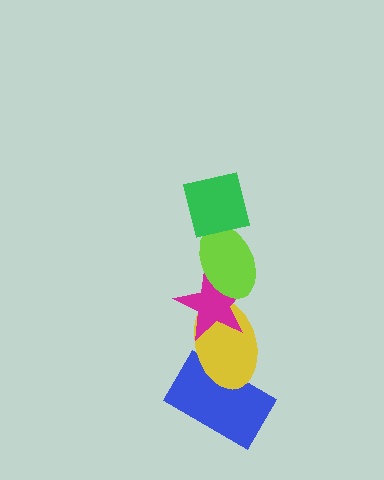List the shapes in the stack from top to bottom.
From top to bottom: the green square, the lime ellipse, the magenta star, the yellow ellipse, the blue rectangle.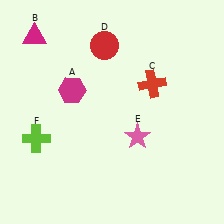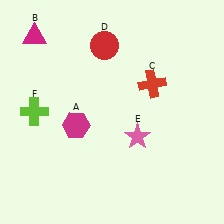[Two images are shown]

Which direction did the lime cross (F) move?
The lime cross (F) moved up.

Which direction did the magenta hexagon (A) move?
The magenta hexagon (A) moved down.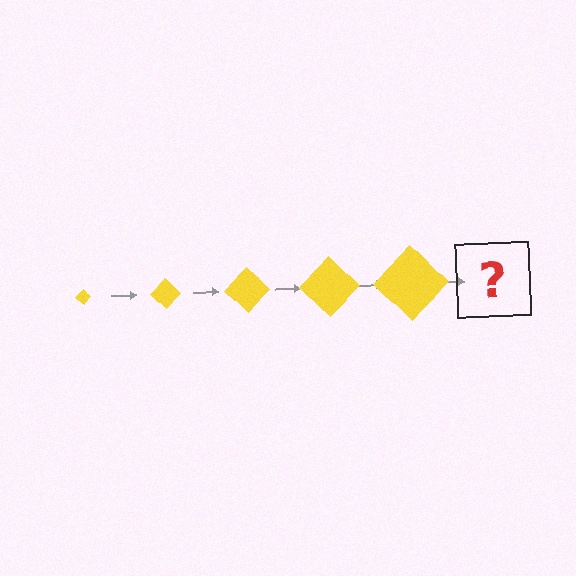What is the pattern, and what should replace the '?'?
The pattern is that the diamond gets progressively larger each step. The '?' should be a yellow diamond, larger than the previous one.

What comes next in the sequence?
The next element should be a yellow diamond, larger than the previous one.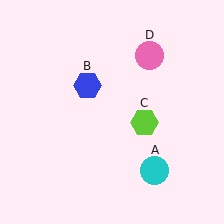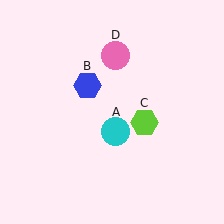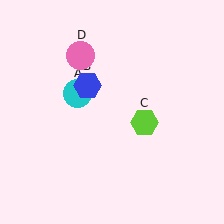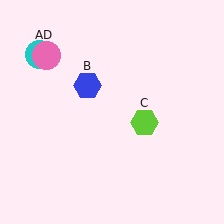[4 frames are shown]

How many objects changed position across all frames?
2 objects changed position: cyan circle (object A), pink circle (object D).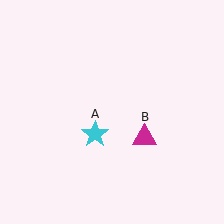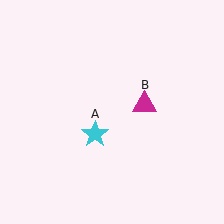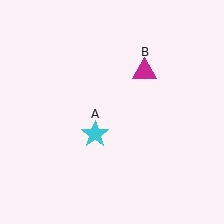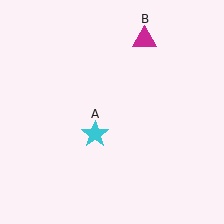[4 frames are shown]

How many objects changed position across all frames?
1 object changed position: magenta triangle (object B).